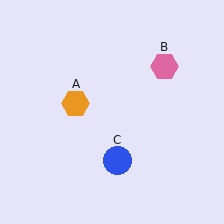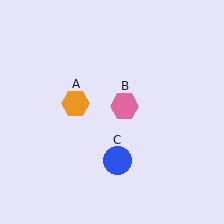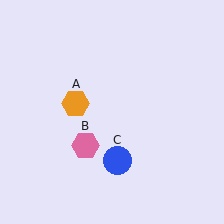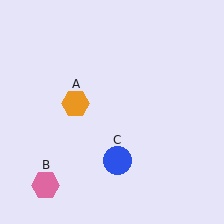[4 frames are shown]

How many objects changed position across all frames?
1 object changed position: pink hexagon (object B).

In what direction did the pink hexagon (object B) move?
The pink hexagon (object B) moved down and to the left.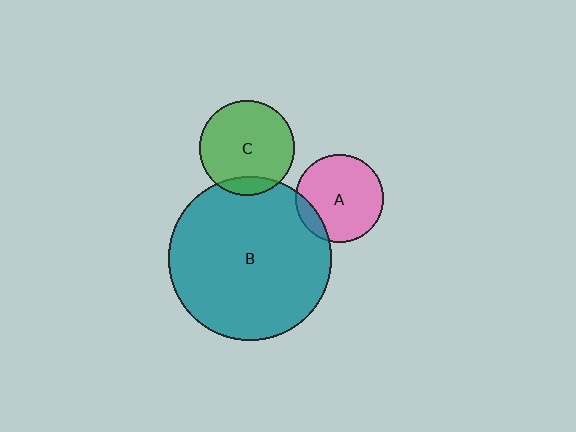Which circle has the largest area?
Circle B (teal).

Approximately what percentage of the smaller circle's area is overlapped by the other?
Approximately 15%.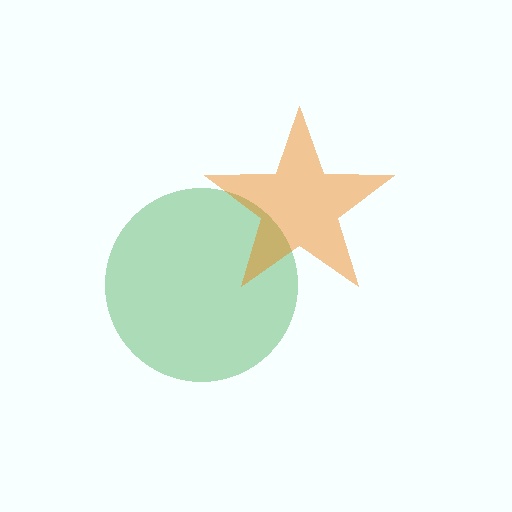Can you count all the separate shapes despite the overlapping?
Yes, there are 2 separate shapes.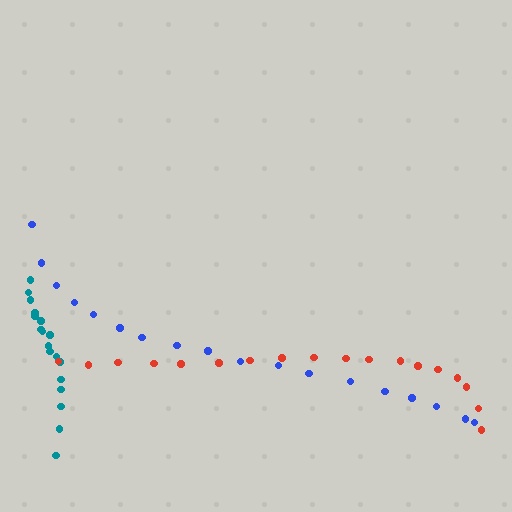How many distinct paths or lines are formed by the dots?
There are 3 distinct paths.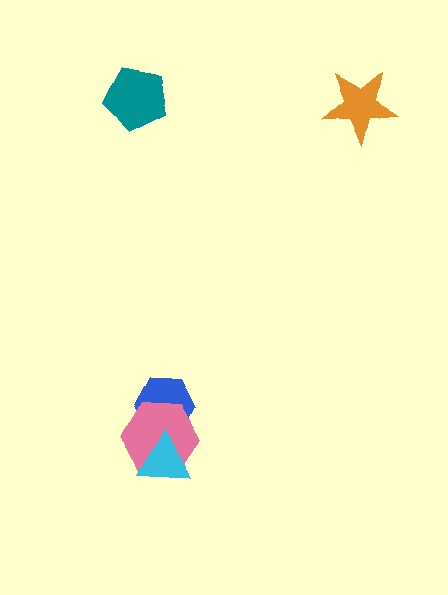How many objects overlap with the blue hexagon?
2 objects overlap with the blue hexagon.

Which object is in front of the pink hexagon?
The cyan triangle is in front of the pink hexagon.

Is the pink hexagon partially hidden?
Yes, it is partially covered by another shape.